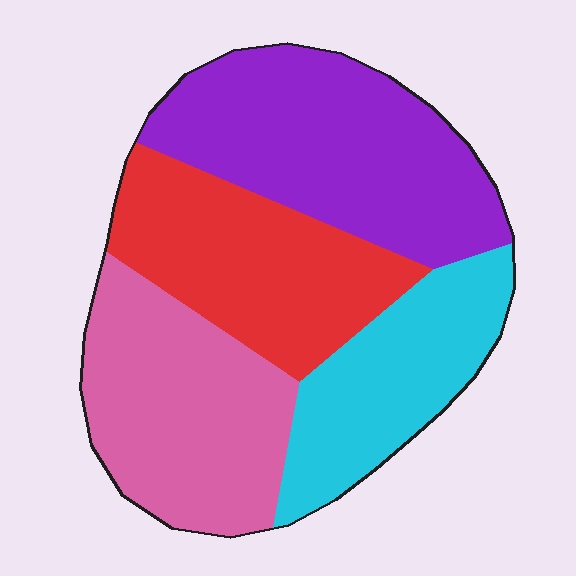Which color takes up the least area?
Cyan, at roughly 20%.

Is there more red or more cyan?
Red.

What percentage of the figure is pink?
Pink covers 26% of the figure.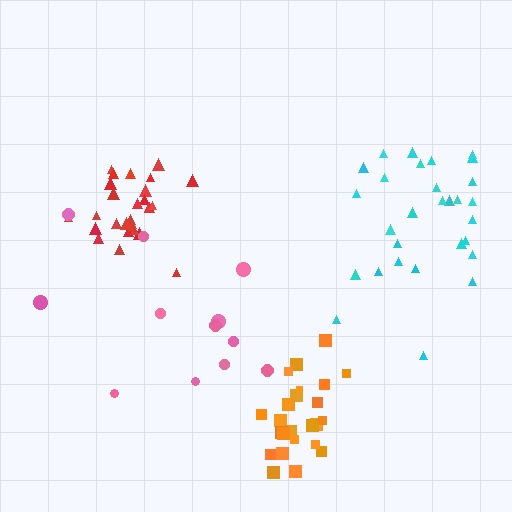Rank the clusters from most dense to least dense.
orange, red, cyan, pink.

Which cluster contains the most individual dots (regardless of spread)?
Red (30).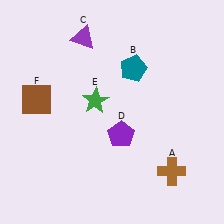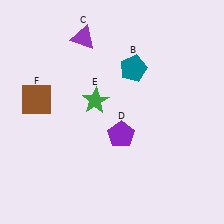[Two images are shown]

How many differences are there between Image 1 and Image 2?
There is 1 difference between the two images.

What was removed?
The brown cross (A) was removed in Image 2.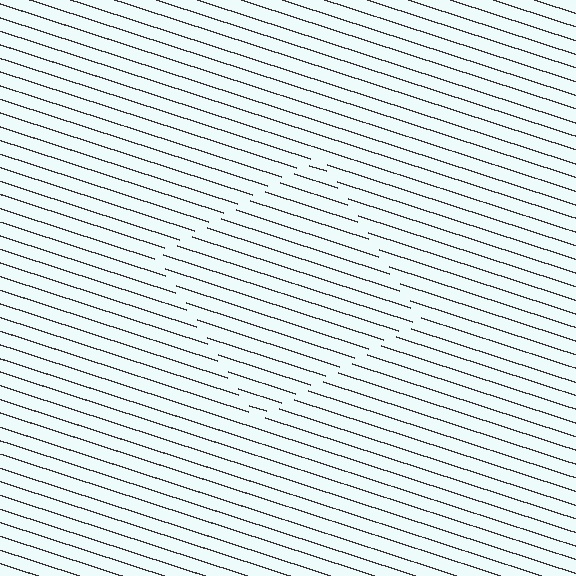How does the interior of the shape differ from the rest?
The interior of the shape contains the same grating, shifted by half a period — the contour is defined by the phase discontinuity where line-ends from the inner and outer gratings abut.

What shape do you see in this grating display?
An illusory square. The interior of the shape contains the same grating, shifted by half a period — the contour is defined by the phase discontinuity where line-ends from the inner and outer gratings abut.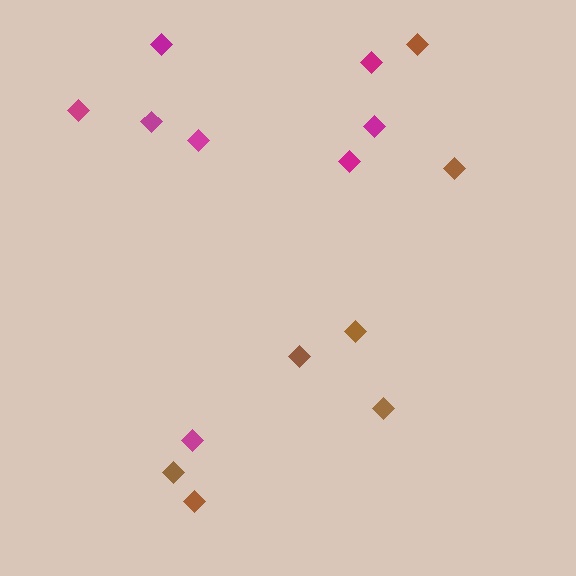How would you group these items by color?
There are 2 groups: one group of magenta diamonds (8) and one group of brown diamonds (7).